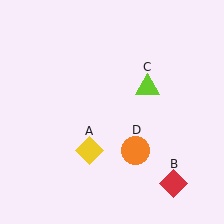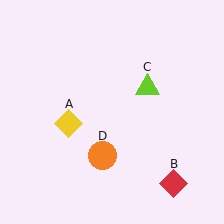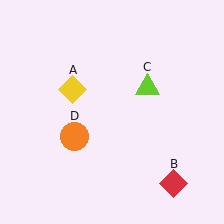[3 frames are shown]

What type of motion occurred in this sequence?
The yellow diamond (object A), orange circle (object D) rotated clockwise around the center of the scene.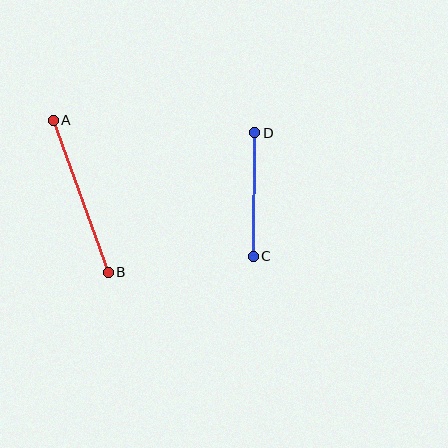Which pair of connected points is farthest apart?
Points A and B are farthest apart.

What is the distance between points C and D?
The distance is approximately 124 pixels.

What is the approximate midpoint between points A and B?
The midpoint is at approximately (81, 196) pixels.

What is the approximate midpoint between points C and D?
The midpoint is at approximately (254, 195) pixels.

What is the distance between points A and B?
The distance is approximately 161 pixels.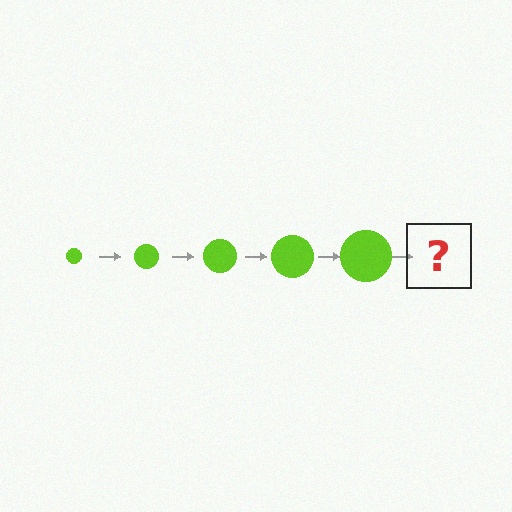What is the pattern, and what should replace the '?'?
The pattern is that the circle gets progressively larger each step. The '?' should be a lime circle, larger than the previous one.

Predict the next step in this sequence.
The next step is a lime circle, larger than the previous one.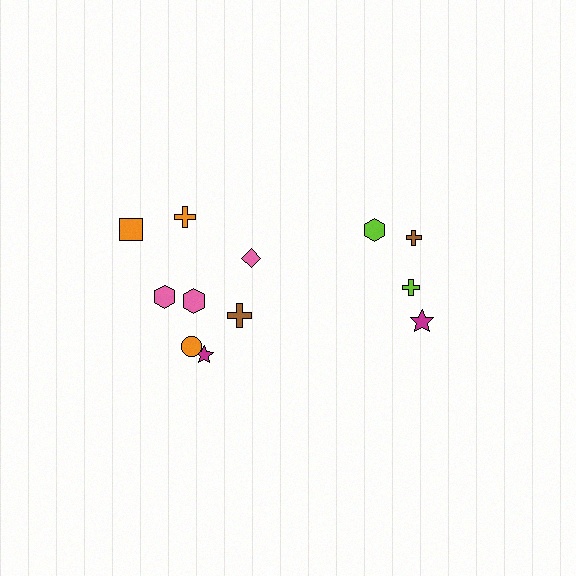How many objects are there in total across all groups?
There are 12 objects.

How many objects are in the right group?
There are 4 objects.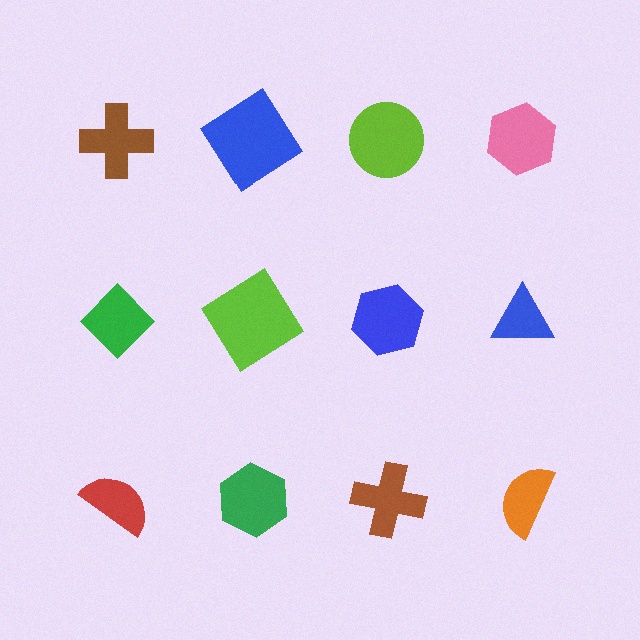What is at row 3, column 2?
A green hexagon.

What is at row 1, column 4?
A pink hexagon.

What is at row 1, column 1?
A brown cross.